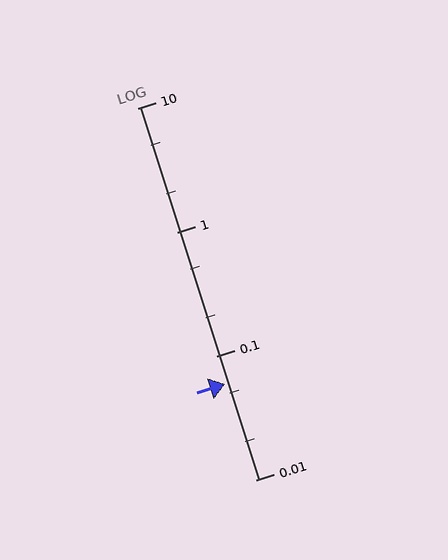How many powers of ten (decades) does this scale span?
The scale spans 3 decades, from 0.01 to 10.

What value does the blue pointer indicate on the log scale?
The pointer indicates approximately 0.059.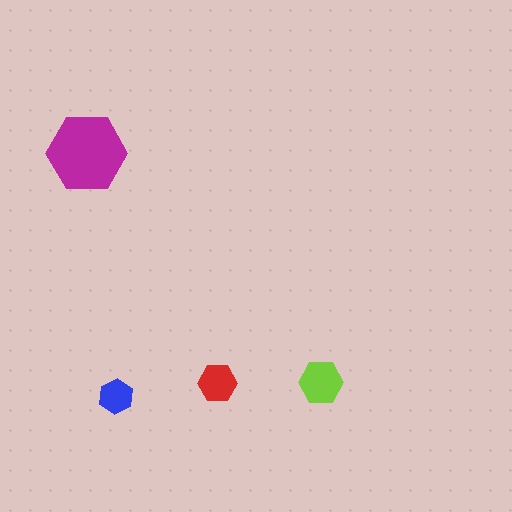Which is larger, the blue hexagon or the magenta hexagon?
The magenta one.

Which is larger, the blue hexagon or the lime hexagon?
The lime one.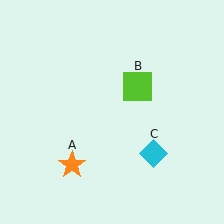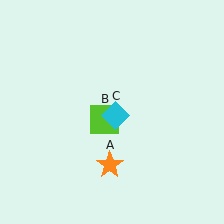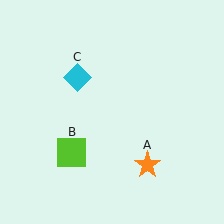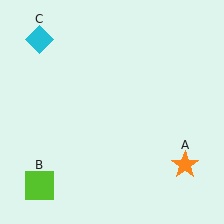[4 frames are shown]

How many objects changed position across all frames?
3 objects changed position: orange star (object A), lime square (object B), cyan diamond (object C).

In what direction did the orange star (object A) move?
The orange star (object A) moved right.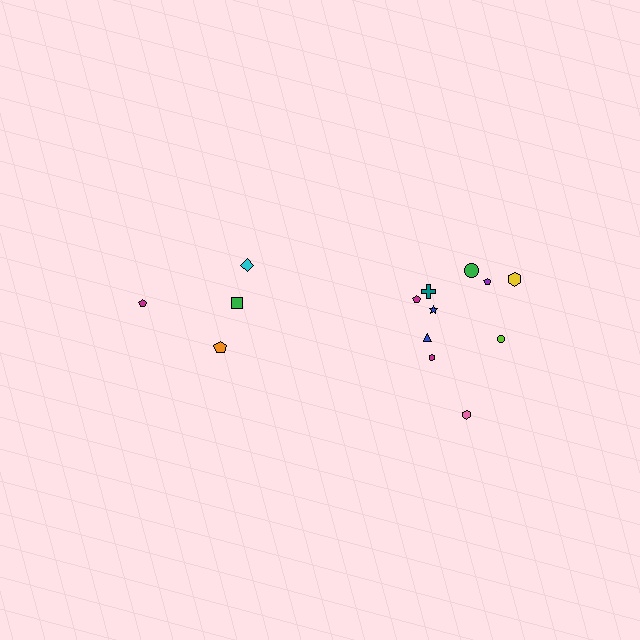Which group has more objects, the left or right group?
The right group.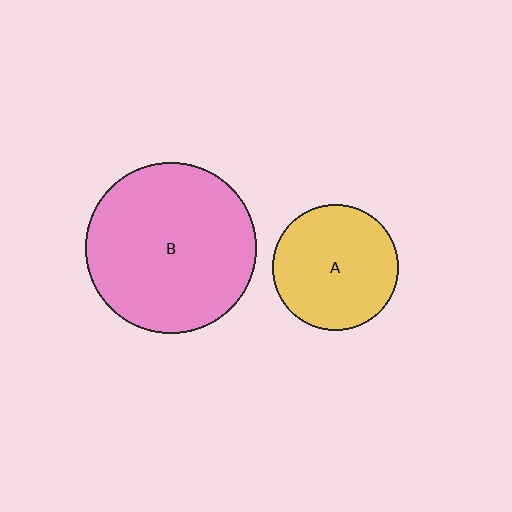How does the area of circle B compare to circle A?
Approximately 1.8 times.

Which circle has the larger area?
Circle B (pink).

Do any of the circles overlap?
No, none of the circles overlap.